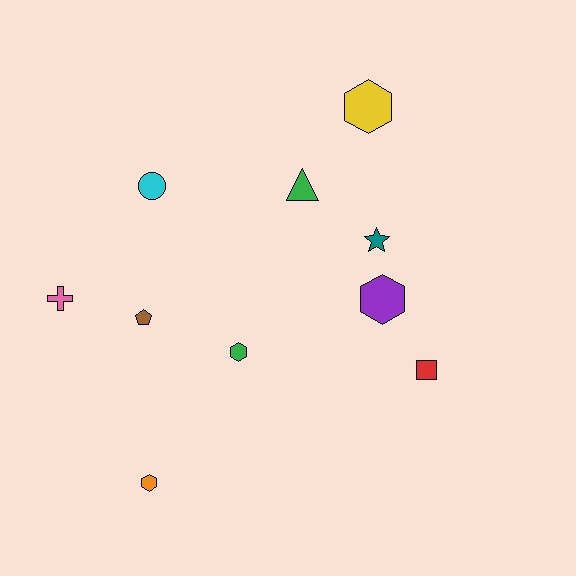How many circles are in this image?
There is 1 circle.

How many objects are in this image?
There are 10 objects.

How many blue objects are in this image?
There are no blue objects.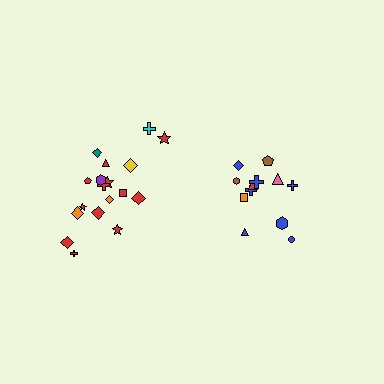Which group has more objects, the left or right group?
The left group.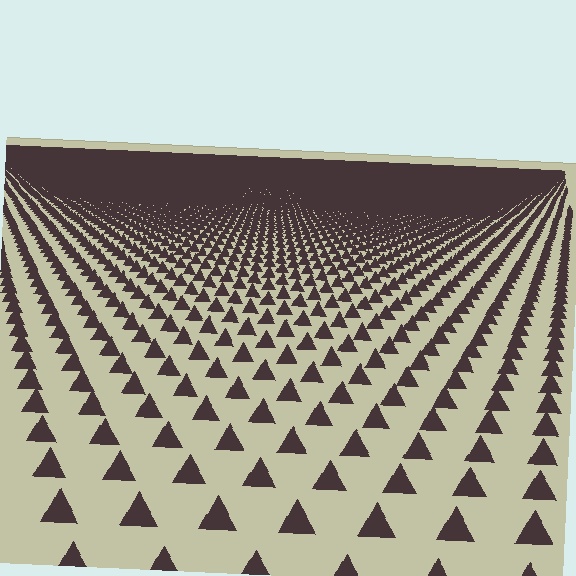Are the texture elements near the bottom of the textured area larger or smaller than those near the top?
Larger. Near the bottom, elements are closer to the viewer and appear at a bigger on-screen size.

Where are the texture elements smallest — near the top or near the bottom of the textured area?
Near the top.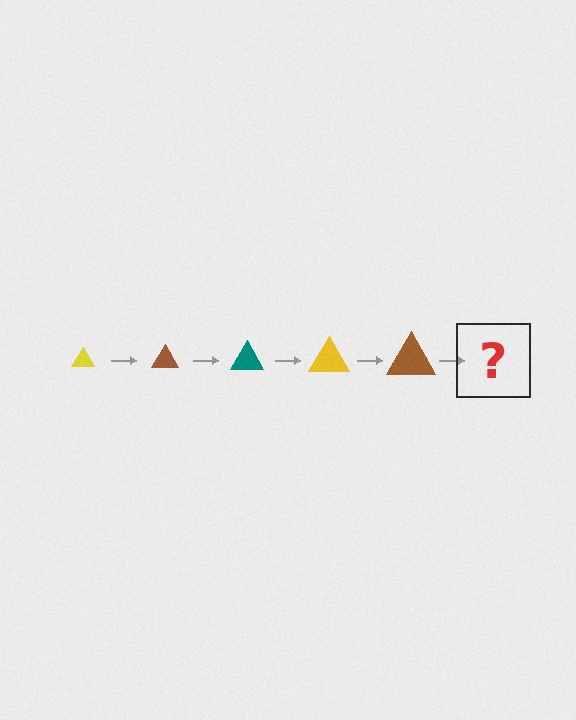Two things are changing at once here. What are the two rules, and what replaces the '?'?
The two rules are that the triangle grows larger each step and the color cycles through yellow, brown, and teal. The '?' should be a teal triangle, larger than the previous one.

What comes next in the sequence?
The next element should be a teal triangle, larger than the previous one.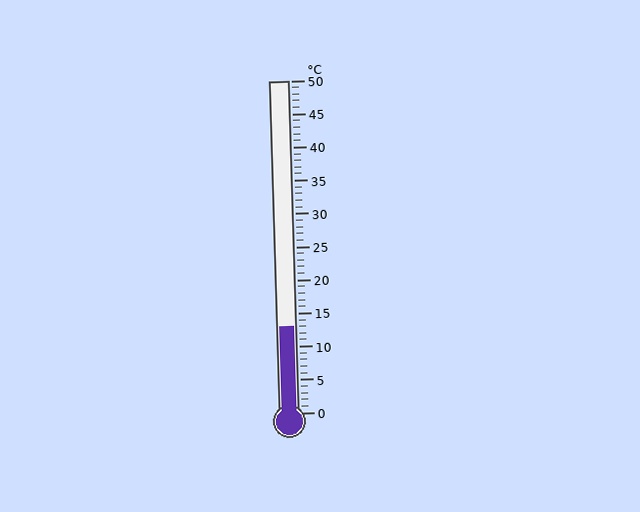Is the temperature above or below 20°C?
The temperature is below 20°C.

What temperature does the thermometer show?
The thermometer shows approximately 13°C.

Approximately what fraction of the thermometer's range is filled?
The thermometer is filled to approximately 25% of its range.